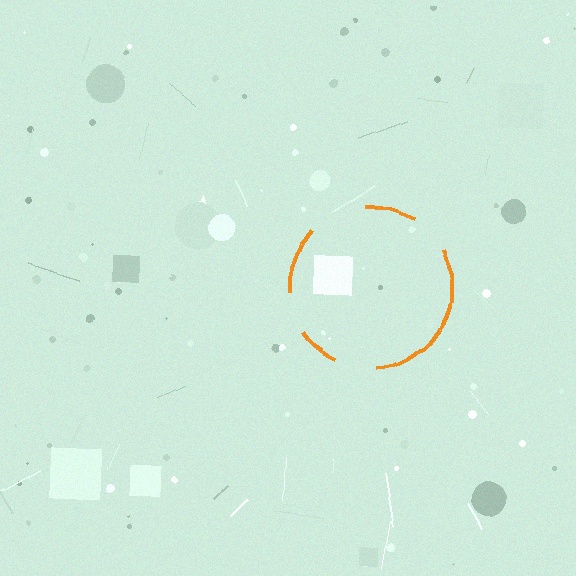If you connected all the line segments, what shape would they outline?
They would outline a circle.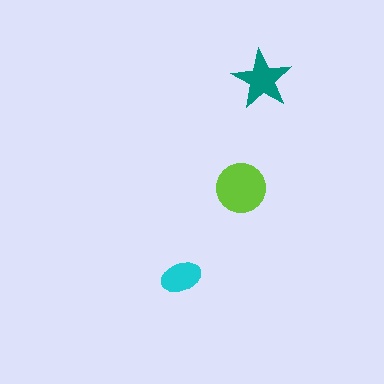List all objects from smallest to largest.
The cyan ellipse, the teal star, the lime circle.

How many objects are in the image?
There are 3 objects in the image.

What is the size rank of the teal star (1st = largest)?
2nd.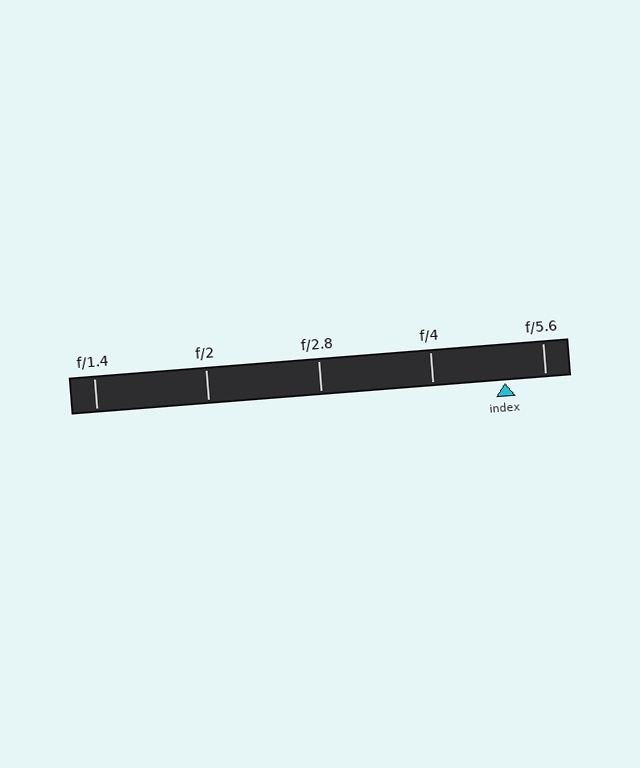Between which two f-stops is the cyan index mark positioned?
The index mark is between f/4 and f/5.6.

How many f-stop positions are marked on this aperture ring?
There are 5 f-stop positions marked.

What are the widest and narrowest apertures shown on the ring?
The widest aperture shown is f/1.4 and the narrowest is f/5.6.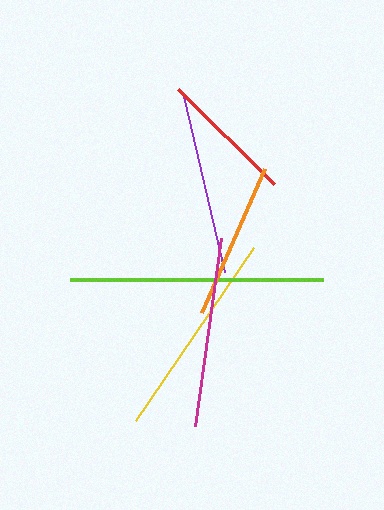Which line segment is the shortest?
The red line is the shortest at approximately 136 pixels.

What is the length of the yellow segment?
The yellow segment is approximately 210 pixels long.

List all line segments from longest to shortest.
From longest to shortest: lime, yellow, magenta, purple, orange, red.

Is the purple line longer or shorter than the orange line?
The purple line is longer than the orange line.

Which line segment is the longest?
The lime line is the longest at approximately 253 pixels.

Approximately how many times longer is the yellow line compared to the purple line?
The yellow line is approximately 1.2 times the length of the purple line.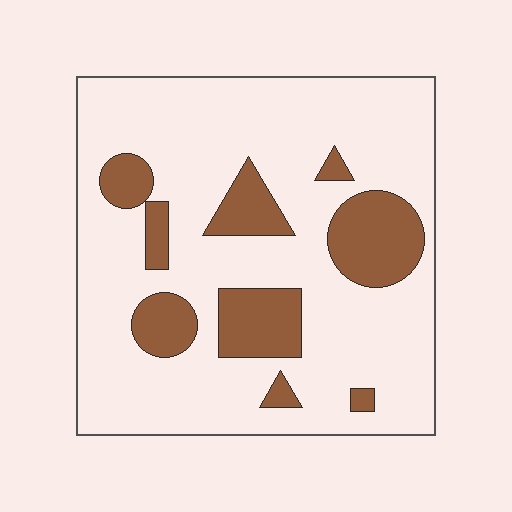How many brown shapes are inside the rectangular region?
9.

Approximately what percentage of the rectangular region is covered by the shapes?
Approximately 20%.